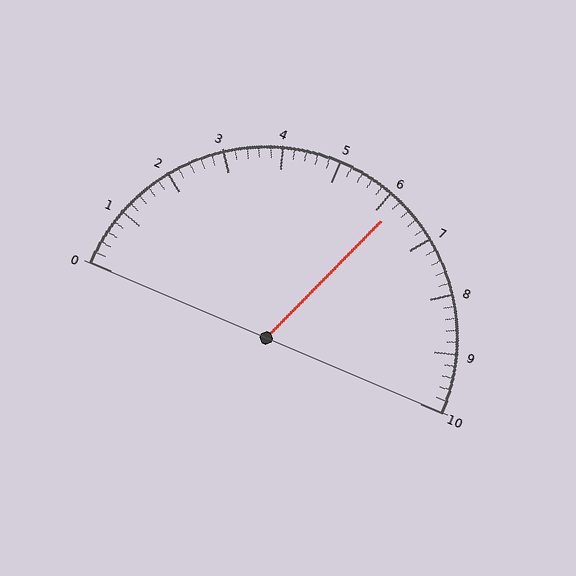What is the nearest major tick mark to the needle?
The nearest major tick mark is 6.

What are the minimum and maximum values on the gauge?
The gauge ranges from 0 to 10.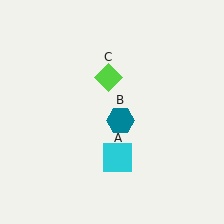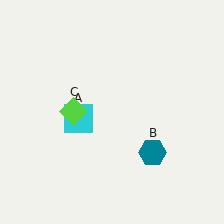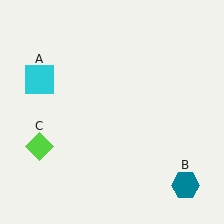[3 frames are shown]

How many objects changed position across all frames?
3 objects changed position: cyan square (object A), teal hexagon (object B), lime diamond (object C).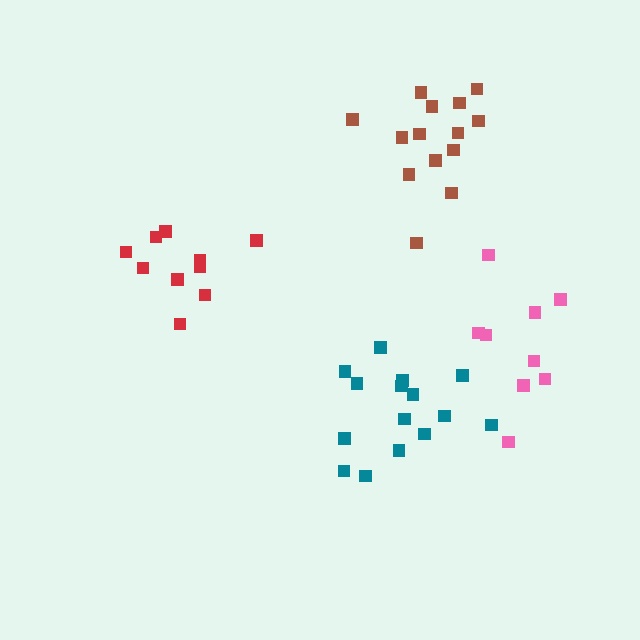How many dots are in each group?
Group 1: 14 dots, Group 2: 10 dots, Group 3: 15 dots, Group 4: 9 dots (48 total).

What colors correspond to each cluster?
The clusters are colored: brown, red, teal, pink.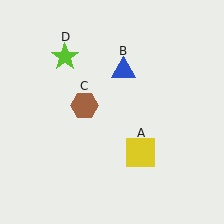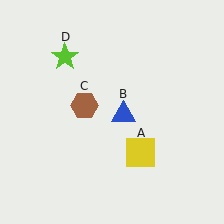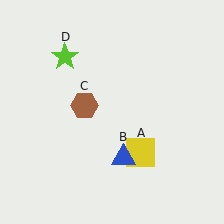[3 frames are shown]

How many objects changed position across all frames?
1 object changed position: blue triangle (object B).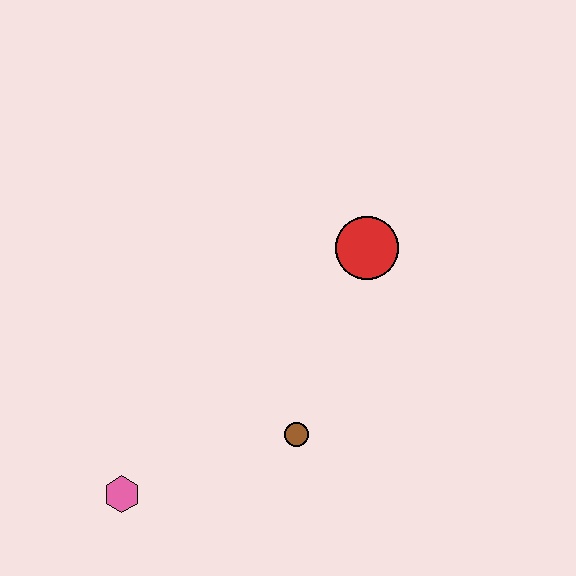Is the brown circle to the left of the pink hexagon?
No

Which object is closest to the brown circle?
The pink hexagon is closest to the brown circle.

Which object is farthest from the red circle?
The pink hexagon is farthest from the red circle.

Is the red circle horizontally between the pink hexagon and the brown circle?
No